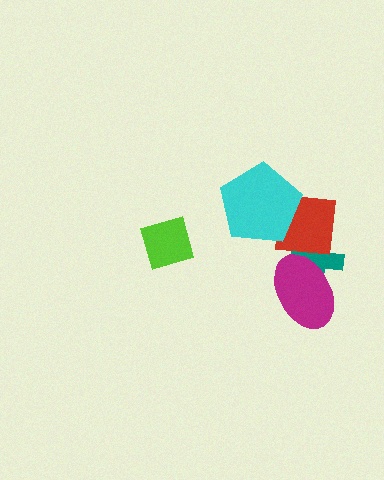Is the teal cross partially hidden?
Yes, it is partially covered by another shape.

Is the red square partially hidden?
Yes, it is partially covered by another shape.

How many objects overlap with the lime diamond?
0 objects overlap with the lime diamond.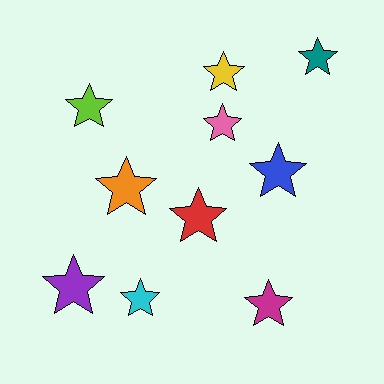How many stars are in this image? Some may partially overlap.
There are 10 stars.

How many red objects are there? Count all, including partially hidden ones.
There is 1 red object.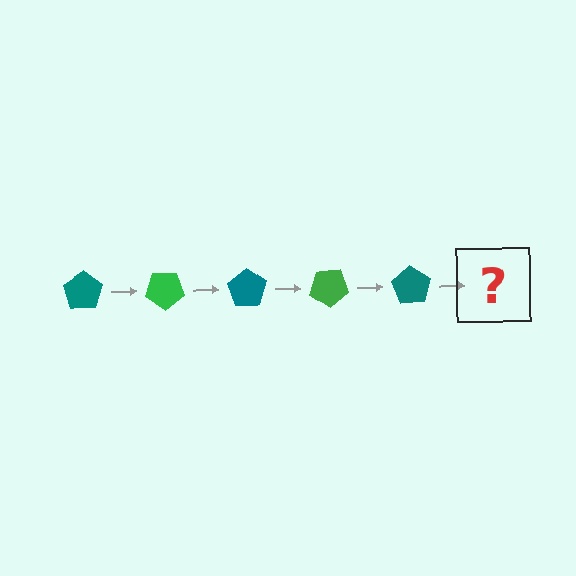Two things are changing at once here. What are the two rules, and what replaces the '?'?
The two rules are that it rotates 35 degrees each step and the color cycles through teal and green. The '?' should be a green pentagon, rotated 175 degrees from the start.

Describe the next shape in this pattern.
It should be a green pentagon, rotated 175 degrees from the start.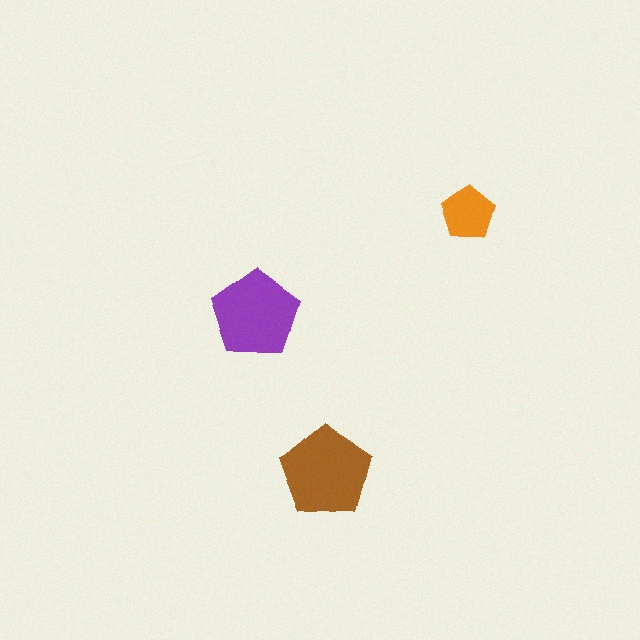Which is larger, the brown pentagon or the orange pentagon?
The brown one.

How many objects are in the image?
There are 3 objects in the image.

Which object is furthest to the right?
The orange pentagon is rightmost.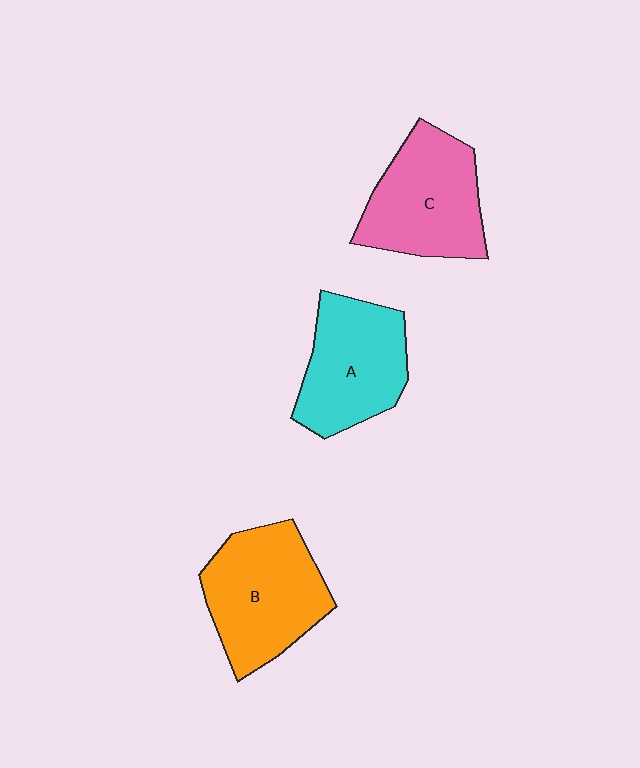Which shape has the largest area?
Shape B (orange).